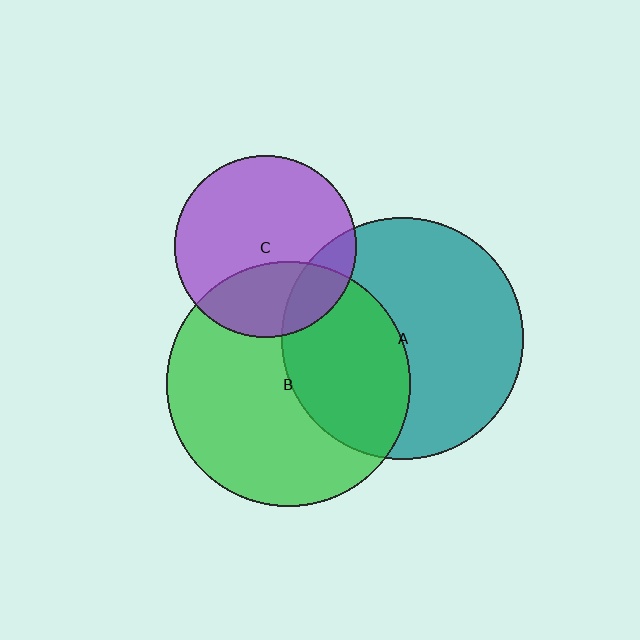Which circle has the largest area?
Circle B (green).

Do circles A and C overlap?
Yes.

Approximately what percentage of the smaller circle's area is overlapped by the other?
Approximately 15%.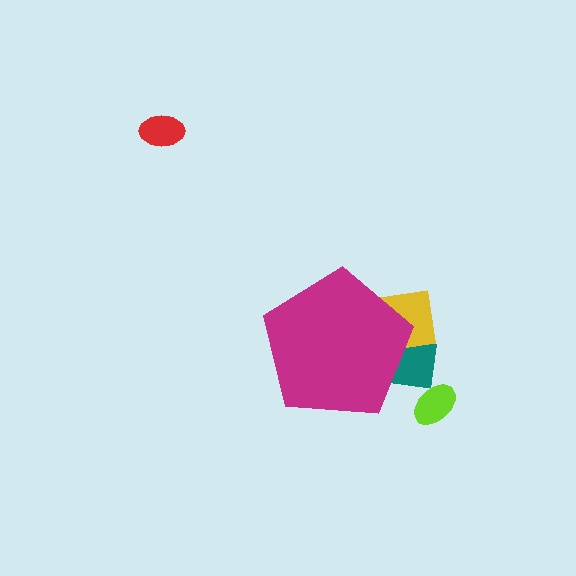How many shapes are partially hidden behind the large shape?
2 shapes are partially hidden.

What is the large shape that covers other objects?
A magenta pentagon.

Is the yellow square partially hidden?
Yes, the yellow square is partially hidden behind the magenta pentagon.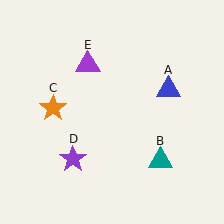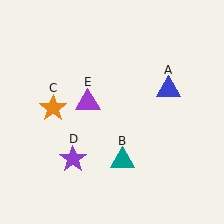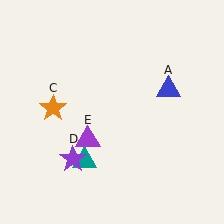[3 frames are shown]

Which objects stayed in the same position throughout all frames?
Blue triangle (object A) and orange star (object C) and purple star (object D) remained stationary.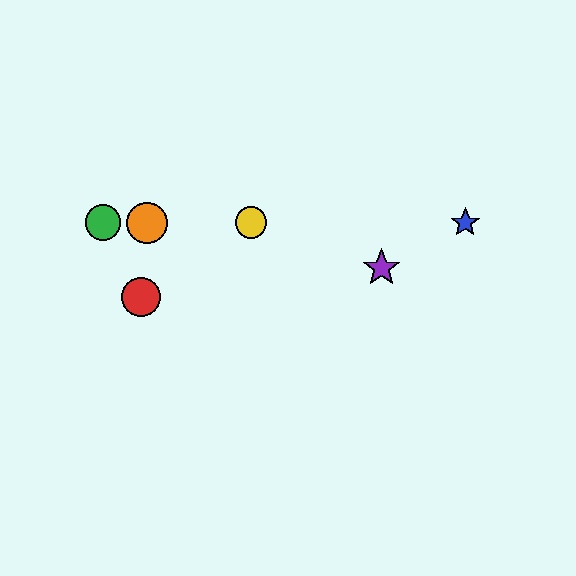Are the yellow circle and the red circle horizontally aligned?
No, the yellow circle is at y≈223 and the red circle is at y≈297.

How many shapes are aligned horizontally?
4 shapes (the blue star, the green circle, the yellow circle, the orange circle) are aligned horizontally.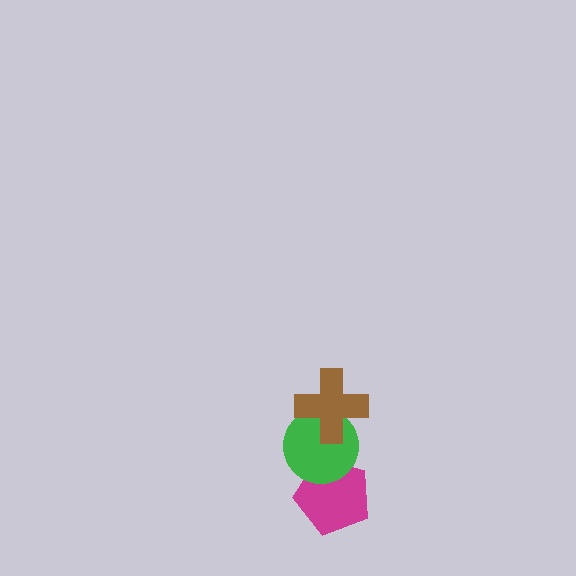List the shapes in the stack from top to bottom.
From top to bottom: the brown cross, the green circle, the magenta pentagon.